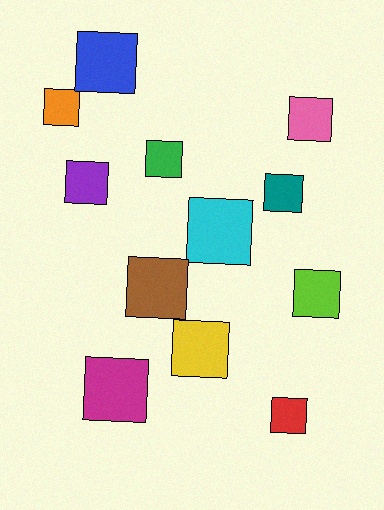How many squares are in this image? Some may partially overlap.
There are 12 squares.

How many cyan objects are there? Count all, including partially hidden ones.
There is 1 cyan object.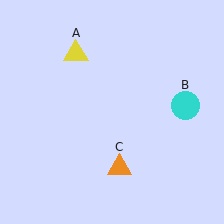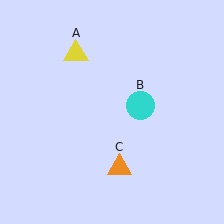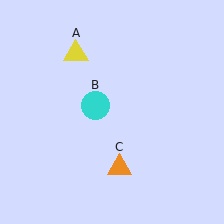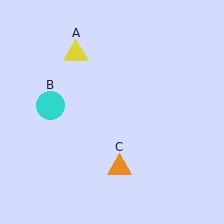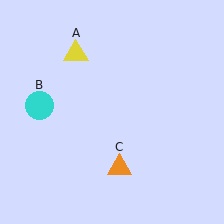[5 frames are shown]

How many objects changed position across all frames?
1 object changed position: cyan circle (object B).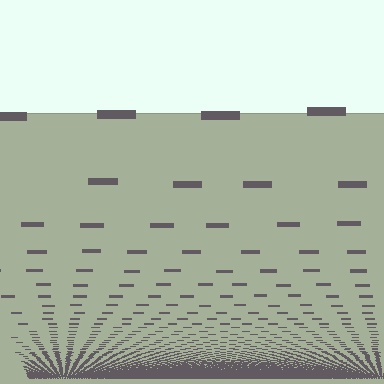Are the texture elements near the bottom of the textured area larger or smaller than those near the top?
Smaller. The gradient is inverted — elements near the bottom are smaller and denser.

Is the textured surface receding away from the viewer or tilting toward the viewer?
The surface appears to tilt toward the viewer. Texture elements get larger and sparser toward the top.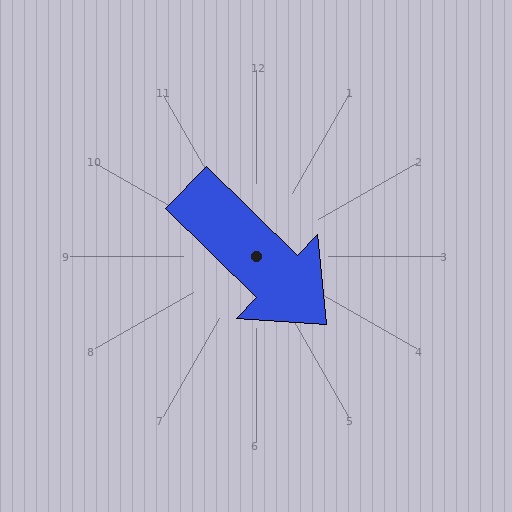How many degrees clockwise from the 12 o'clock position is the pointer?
Approximately 134 degrees.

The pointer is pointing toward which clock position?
Roughly 4 o'clock.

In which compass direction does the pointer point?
Southeast.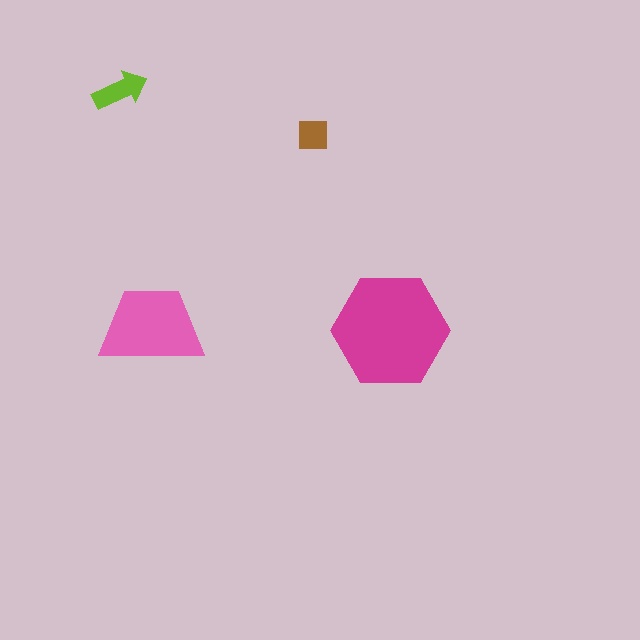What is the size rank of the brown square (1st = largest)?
4th.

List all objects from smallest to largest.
The brown square, the lime arrow, the pink trapezoid, the magenta hexagon.